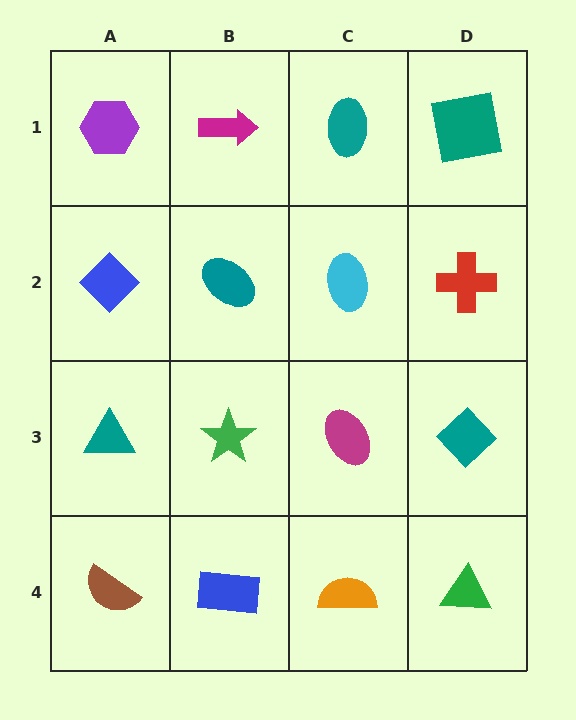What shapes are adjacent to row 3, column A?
A blue diamond (row 2, column A), a brown semicircle (row 4, column A), a green star (row 3, column B).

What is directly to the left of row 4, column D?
An orange semicircle.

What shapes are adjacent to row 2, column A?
A purple hexagon (row 1, column A), a teal triangle (row 3, column A), a teal ellipse (row 2, column B).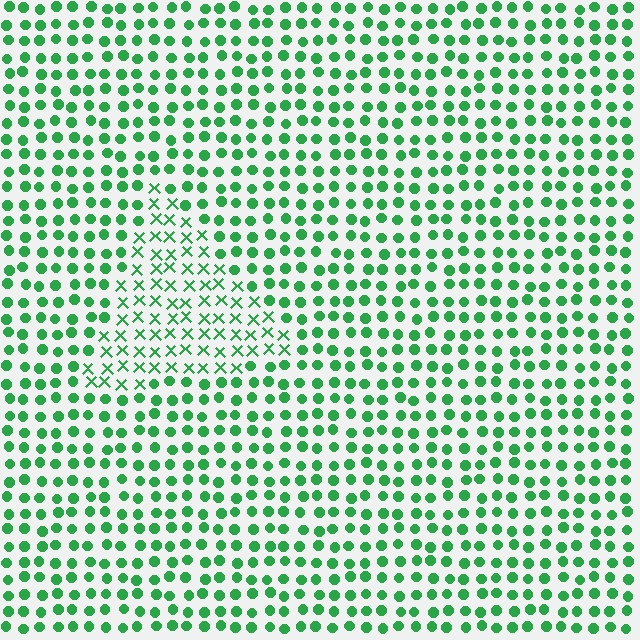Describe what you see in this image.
The image is filled with small green elements arranged in a uniform grid. A triangle-shaped region contains X marks, while the surrounding area contains circles. The boundary is defined purely by the change in element shape.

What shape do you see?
I see a triangle.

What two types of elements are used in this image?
The image uses X marks inside the triangle region and circles outside it.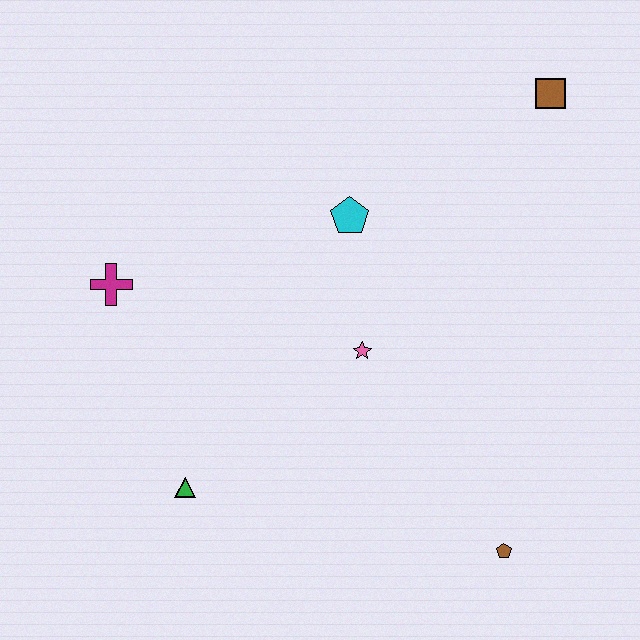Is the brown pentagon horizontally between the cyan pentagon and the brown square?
Yes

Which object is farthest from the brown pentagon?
The magenta cross is farthest from the brown pentagon.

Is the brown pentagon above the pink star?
No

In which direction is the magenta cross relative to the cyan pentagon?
The magenta cross is to the left of the cyan pentagon.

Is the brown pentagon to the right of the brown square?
No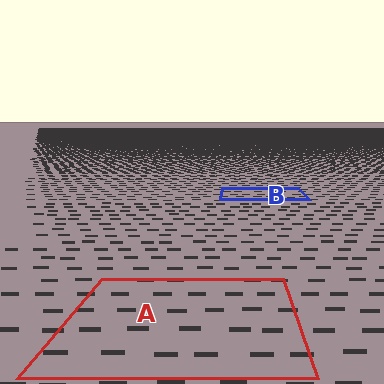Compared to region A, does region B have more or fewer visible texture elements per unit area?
Region B has more texture elements per unit area — they are packed more densely because it is farther away.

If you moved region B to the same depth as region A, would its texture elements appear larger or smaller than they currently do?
They would appear larger. At a closer depth, the same texture elements are projected at a bigger on-screen size.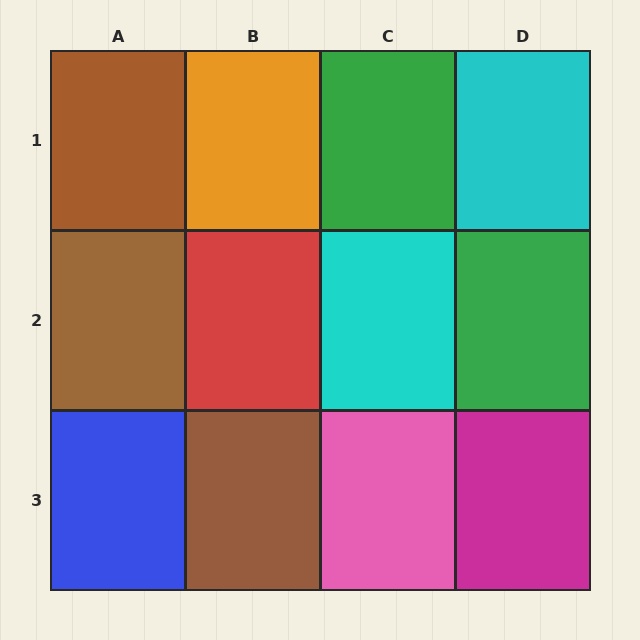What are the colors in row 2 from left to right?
Brown, red, cyan, green.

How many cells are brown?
3 cells are brown.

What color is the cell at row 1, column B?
Orange.